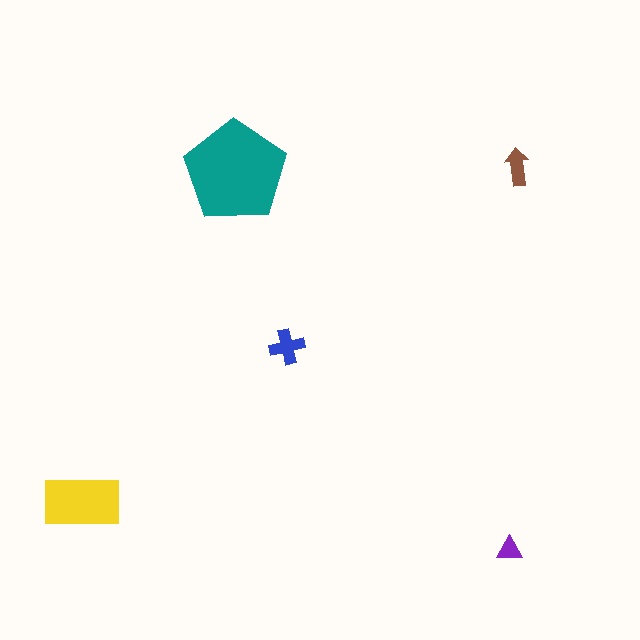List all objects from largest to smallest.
The teal pentagon, the yellow rectangle, the blue cross, the brown arrow, the purple triangle.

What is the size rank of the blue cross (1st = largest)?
3rd.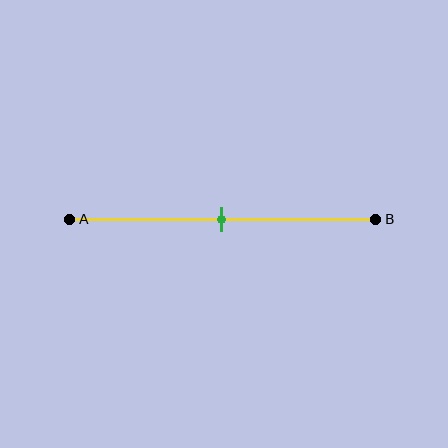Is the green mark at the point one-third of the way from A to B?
No, the mark is at about 50% from A, not at the 33% one-third point.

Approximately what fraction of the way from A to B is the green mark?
The green mark is approximately 50% of the way from A to B.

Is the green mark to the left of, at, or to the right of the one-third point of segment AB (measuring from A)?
The green mark is to the right of the one-third point of segment AB.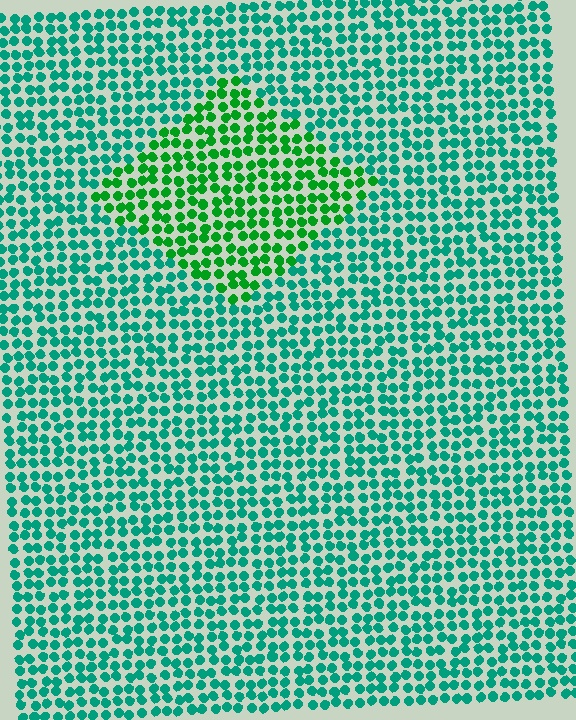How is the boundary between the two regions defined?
The boundary is defined purely by a slight shift in hue (about 37 degrees). Spacing, size, and orientation are identical on both sides.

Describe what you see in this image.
The image is filled with small teal elements in a uniform arrangement. A diamond-shaped region is visible where the elements are tinted to a slightly different hue, forming a subtle color boundary.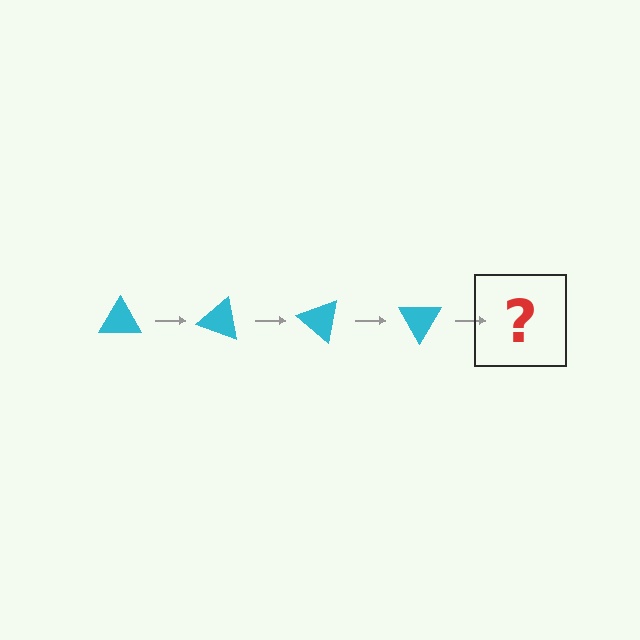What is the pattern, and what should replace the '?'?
The pattern is that the triangle rotates 20 degrees each step. The '?' should be a cyan triangle rotated 80 degrees.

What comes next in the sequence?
The next element should be a cyan triangle rotated 80 degrees.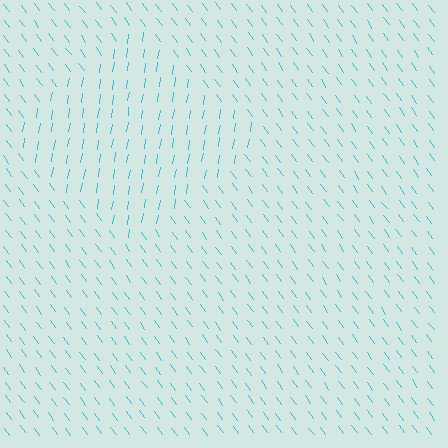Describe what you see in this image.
The image is filled with small cyan line segments. A diamond region in the image has lines oriented differently from the surrounding lines, creating a visible texture boundary.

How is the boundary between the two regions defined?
The boundary is defined purely by a change in line orientation (approximately 45 degrees difference). All lines are the same color and thickness.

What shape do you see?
I see a diamond.